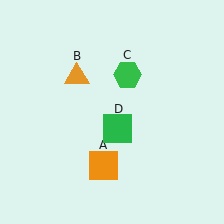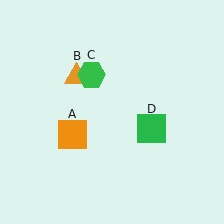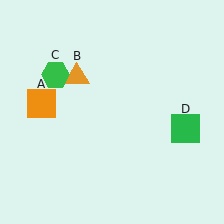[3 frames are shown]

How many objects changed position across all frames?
3 objects changed position: orange square (object A), green hexagon (object C), green square (object D).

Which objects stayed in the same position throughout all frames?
Orange triangle (object B) remained stationary.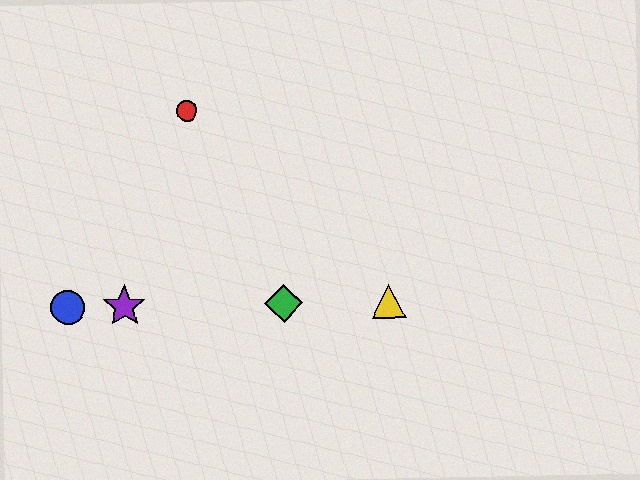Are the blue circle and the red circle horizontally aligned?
No, the blue circle is at y≈307 and the red circle is at y≈111.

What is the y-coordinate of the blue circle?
The blue circle is at y≈307.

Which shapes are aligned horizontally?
The blue circle, the green diamond, the yellow triangle, the purple star are aligned horizontally.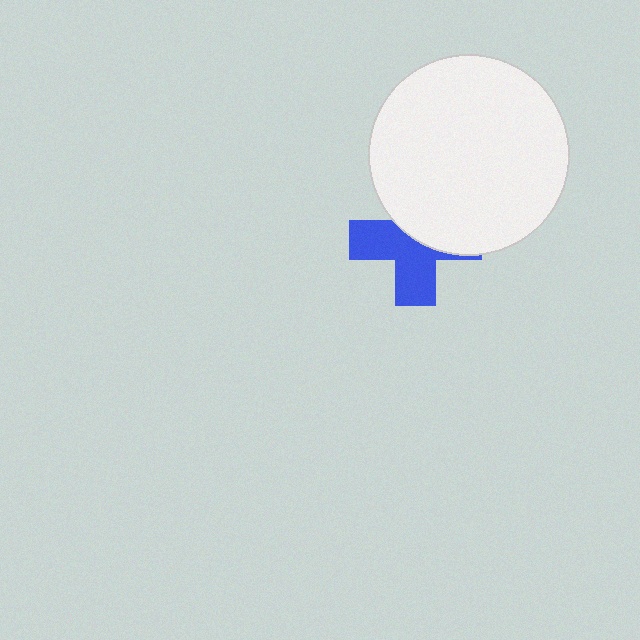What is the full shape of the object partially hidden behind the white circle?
The partially hidden object is a blue cross.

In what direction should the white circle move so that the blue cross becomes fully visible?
The white circle should move up. That is the shortest direction to clear the overlap and leave the blue cross fully visible.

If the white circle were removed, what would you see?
You would see the complete blue cross.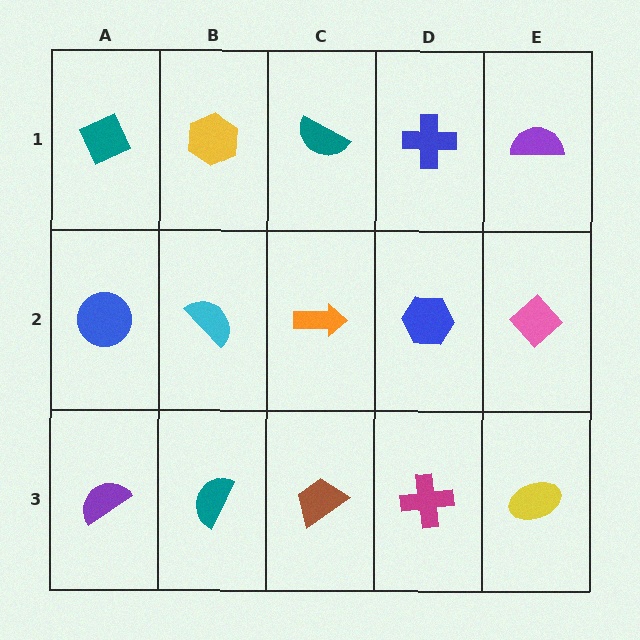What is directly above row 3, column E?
A pink diamond.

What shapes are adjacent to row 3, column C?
An orange arrow (row 2, column C), a teal semicircle (row 3, column B), a magenta cross (row 3, column D).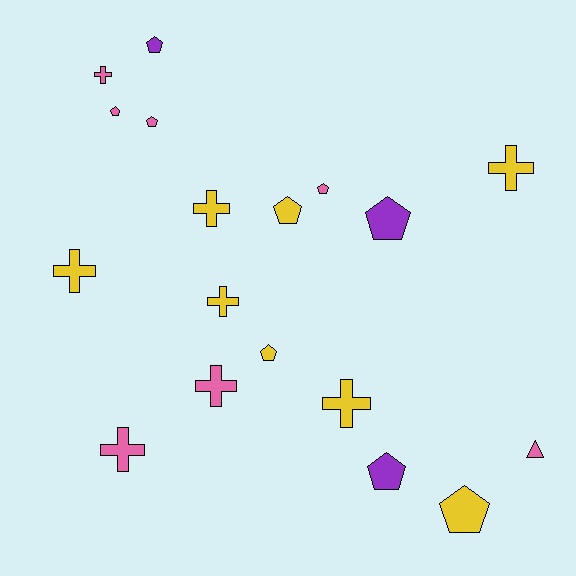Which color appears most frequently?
Yellow, with 8 objects.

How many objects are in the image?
There are 18 objects.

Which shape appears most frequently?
Pentagon, with 9 objects.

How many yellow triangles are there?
There are no yellow triangles.